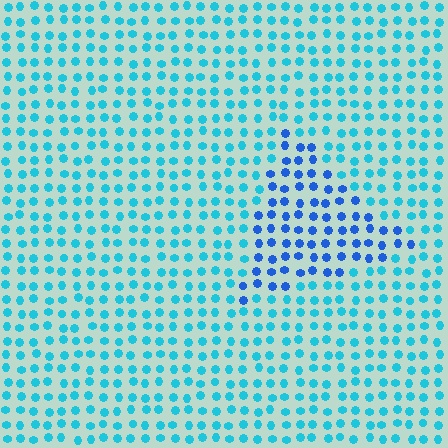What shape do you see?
I see a triangle.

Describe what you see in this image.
The image is filled with small cyan elements in a uniform arrangement. A triangle-shaped region is visible where the elements are tinted to a slightly different hue, forming a subtle color boundary.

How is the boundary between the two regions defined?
The boundary is defined purely by a slight shift in hue (about 33 degrees). Spacing, size, and orientation are identical on both sides.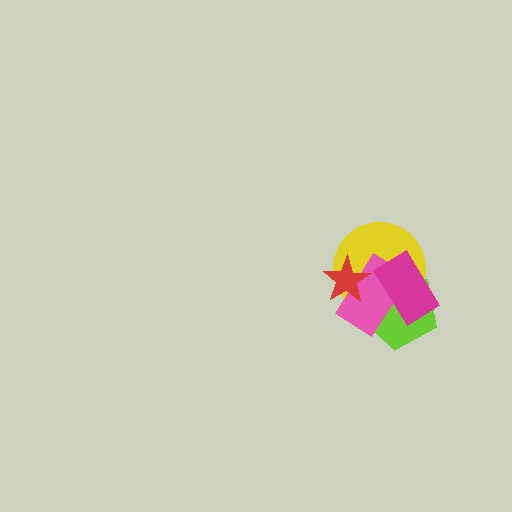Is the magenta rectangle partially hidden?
No, no other shape covers it.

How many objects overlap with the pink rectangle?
4 objects overlap with the pink rectangle.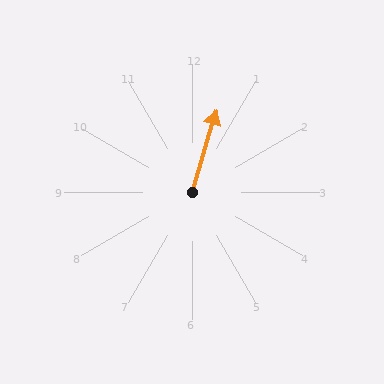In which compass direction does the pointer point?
North.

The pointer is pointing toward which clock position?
Roughly 1 o'clock.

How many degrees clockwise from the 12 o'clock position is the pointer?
Approximately 17 degrees.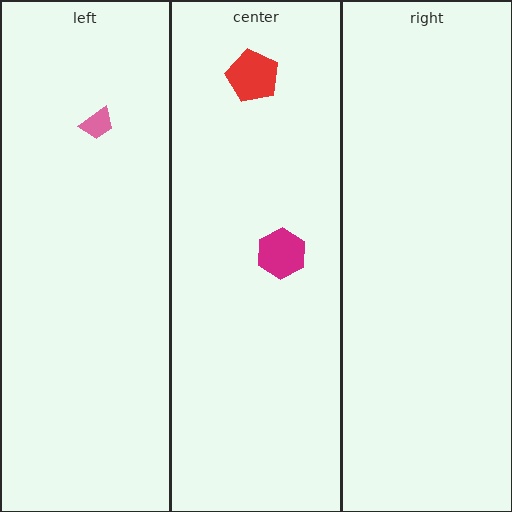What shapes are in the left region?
The pink trapezoid.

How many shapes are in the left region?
1.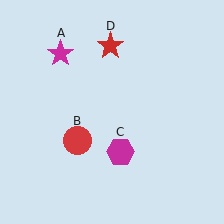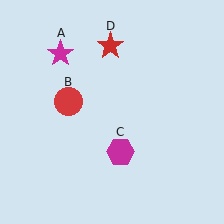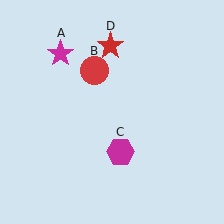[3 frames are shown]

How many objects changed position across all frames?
1 object changed position: red circle (object B).